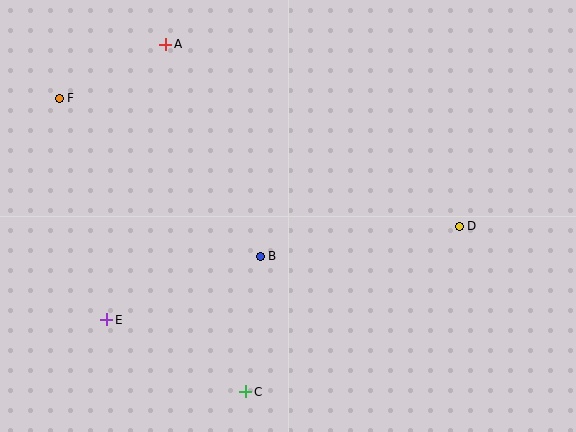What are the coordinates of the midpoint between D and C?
The midpoint between D and C is at (352, 309).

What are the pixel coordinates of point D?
Point D is at (459, 226).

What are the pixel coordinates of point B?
Point B is at (260, 256).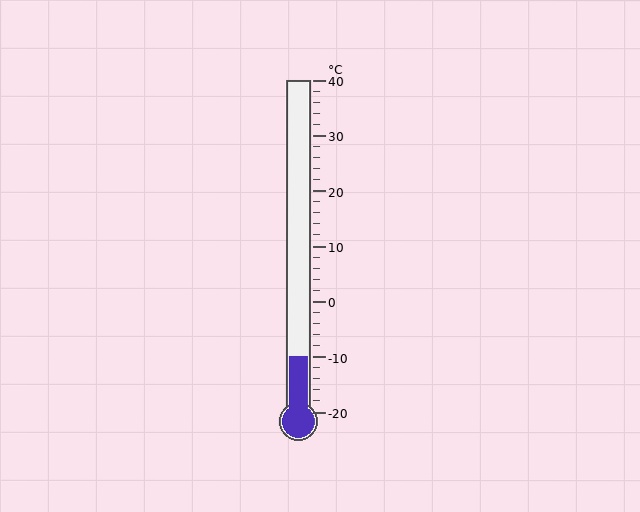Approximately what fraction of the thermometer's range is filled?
The thermometer is filled to approximately 15% of its range.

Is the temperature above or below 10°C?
The temperature is below 10°C.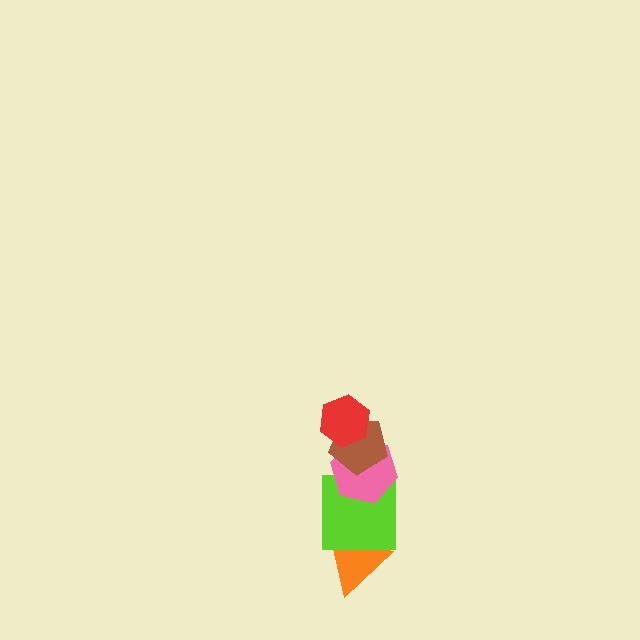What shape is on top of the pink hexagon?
The brown pentagon is on top of the pink hexagon.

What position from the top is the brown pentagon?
The brown pentagon is 2nd from the top.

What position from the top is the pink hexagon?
The pink hexagon is 3rd from the top.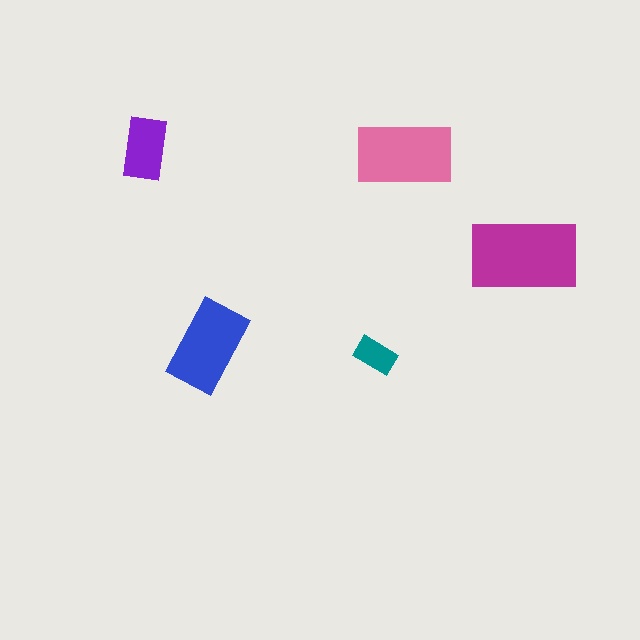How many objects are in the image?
There are 5 objects in the image.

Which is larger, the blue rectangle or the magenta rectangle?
The magenta one.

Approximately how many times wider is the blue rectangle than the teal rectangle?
About 2 times wider.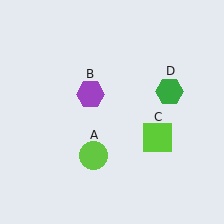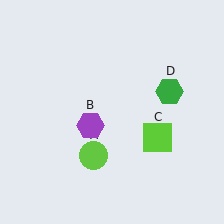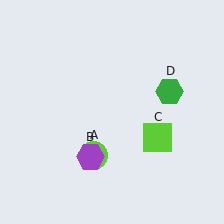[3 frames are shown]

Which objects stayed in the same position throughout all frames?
Lime circle (object A) and lime square (object C) and green hexagon (object D) remained stationary.